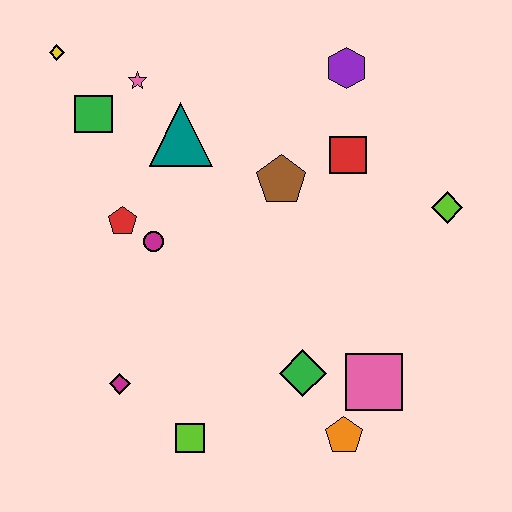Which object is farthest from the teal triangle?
The orange pentagon is farthest from the teal triangle.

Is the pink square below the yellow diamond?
Yes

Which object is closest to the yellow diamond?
The green square is closest to the yellow diamond.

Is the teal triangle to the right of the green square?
Yes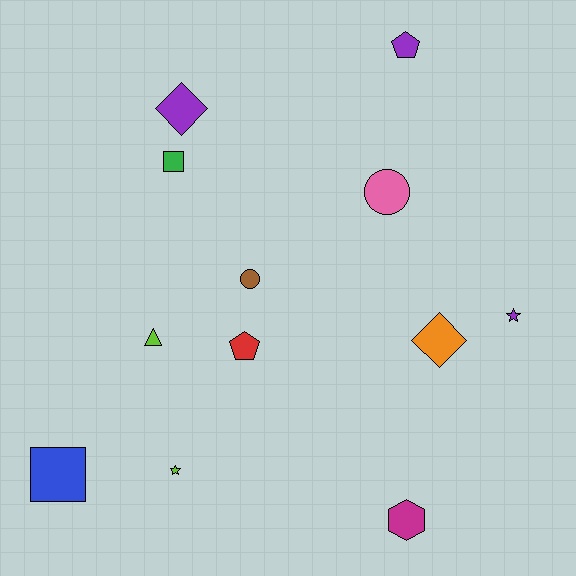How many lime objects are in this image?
There are 2 lime objects.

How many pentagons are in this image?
There are 2 pentagons.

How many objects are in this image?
There are 12 objects.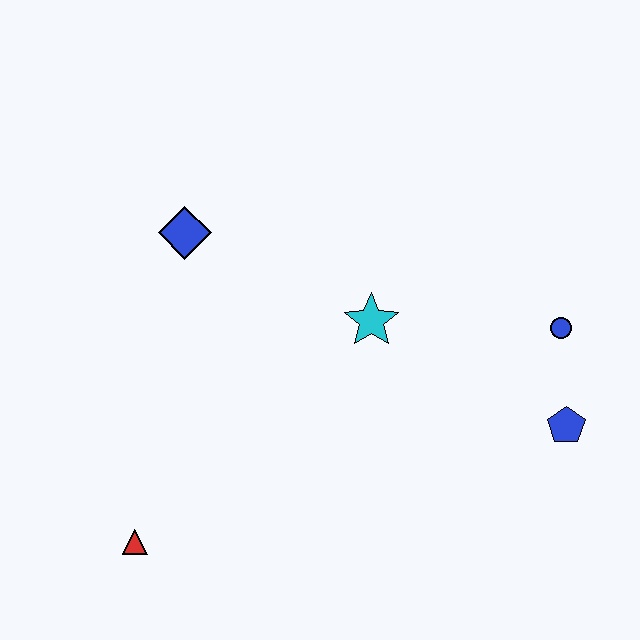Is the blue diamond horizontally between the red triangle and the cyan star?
Yes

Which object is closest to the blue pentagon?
The blue circle is closest to the blue pentagon.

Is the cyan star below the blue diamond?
Yes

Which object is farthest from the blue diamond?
The blue pentagon is farthest from the blue diamond.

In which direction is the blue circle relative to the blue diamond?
The blue circle is to the right of the blue diamond.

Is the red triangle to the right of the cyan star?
No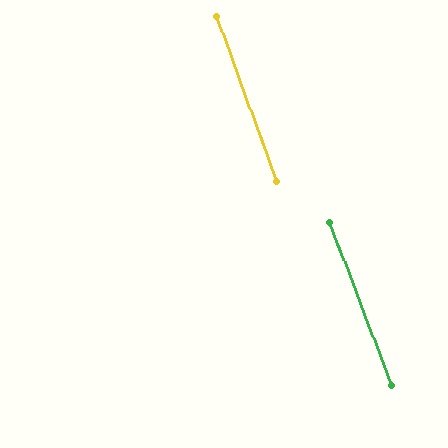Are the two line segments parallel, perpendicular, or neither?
Parallel — their directions differ by only 0.8°.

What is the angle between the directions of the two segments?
Approximately 1 degree.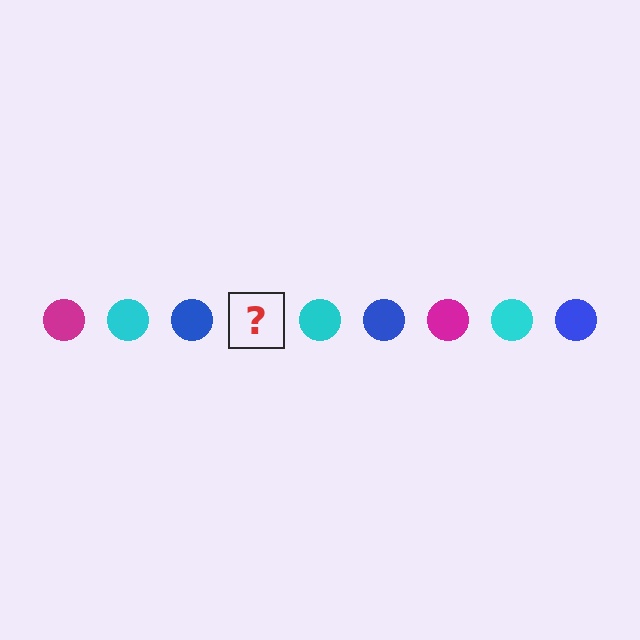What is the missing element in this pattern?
The missing element is a magenta circle.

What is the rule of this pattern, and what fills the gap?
The rule is that the pattern cycles through magenta, cyan, blue circles. The gap should be filled with a magenta circle.